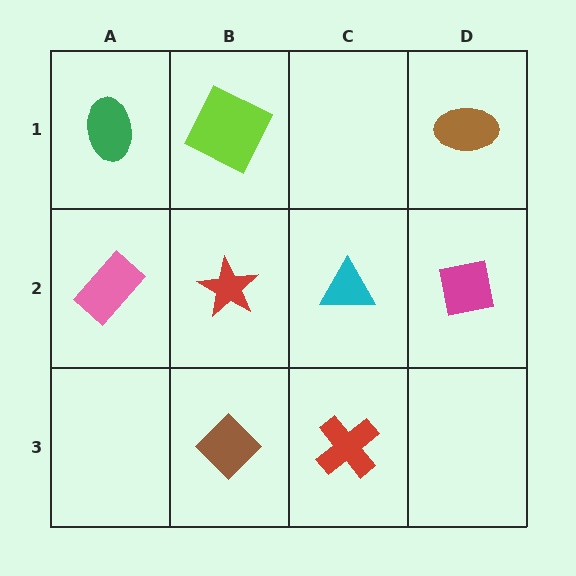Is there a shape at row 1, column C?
No, that cell is empty.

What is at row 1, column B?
A lime square.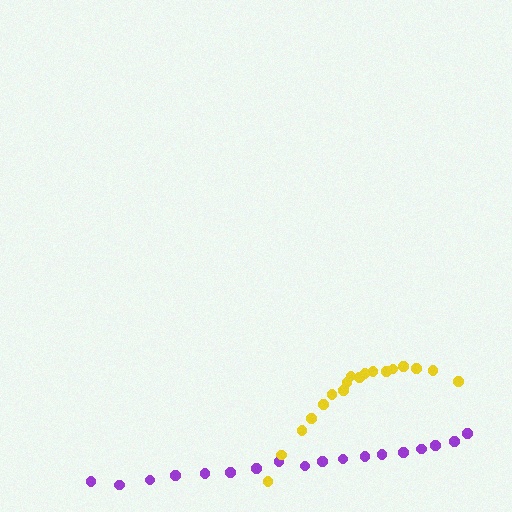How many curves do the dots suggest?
There are 2 distinct paths.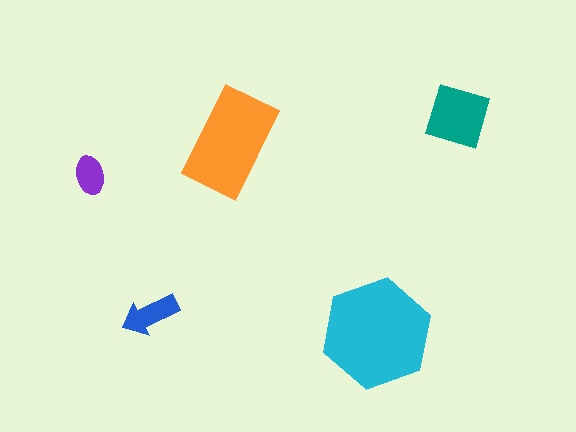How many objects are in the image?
There are 5 objects in the image.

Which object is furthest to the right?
The teal square is rightmost.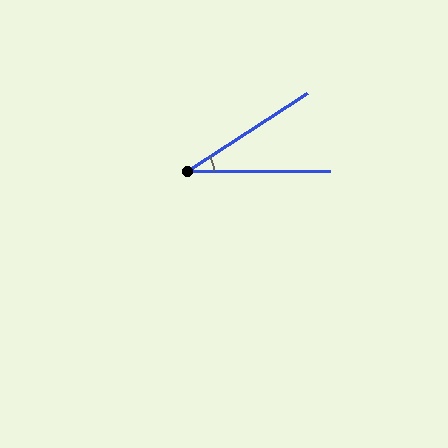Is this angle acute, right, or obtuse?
It is acute.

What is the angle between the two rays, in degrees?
Approximately 33 degrees.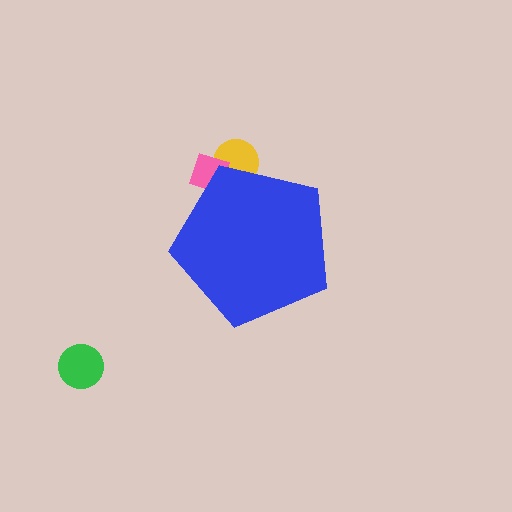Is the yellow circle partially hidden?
Yes, the yellow circle is partially hidden behind the blue pentagon.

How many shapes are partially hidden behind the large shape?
2 shapes are partially hidden.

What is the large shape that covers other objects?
A blue pentagon.